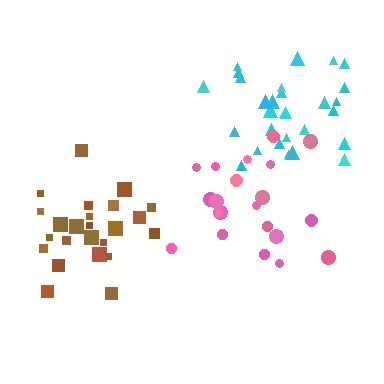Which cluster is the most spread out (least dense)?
Brown.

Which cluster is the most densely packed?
Cyan.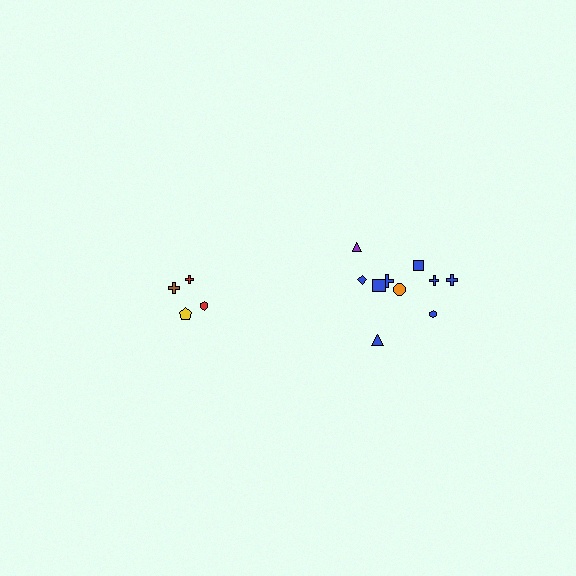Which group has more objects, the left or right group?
The right group.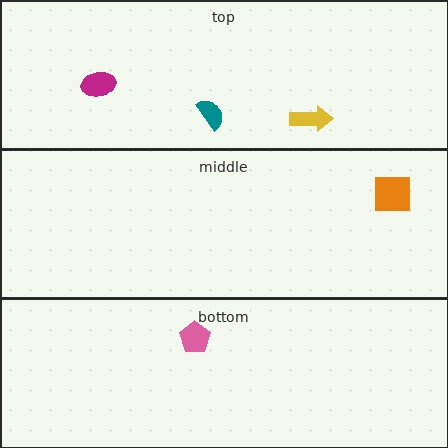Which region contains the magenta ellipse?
The top region.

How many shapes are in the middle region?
1.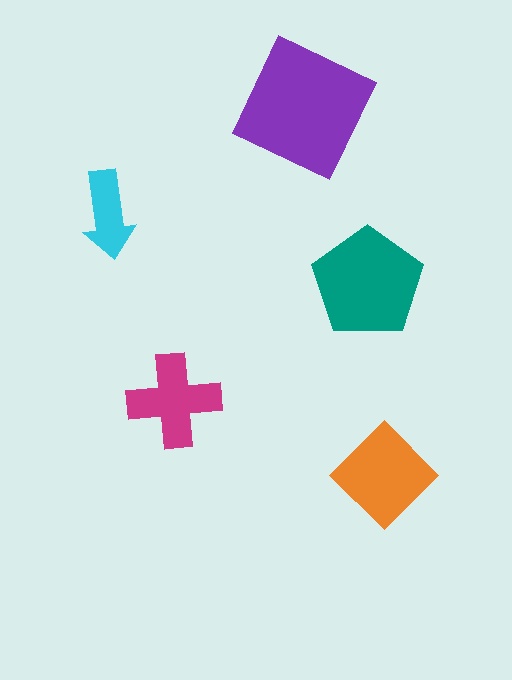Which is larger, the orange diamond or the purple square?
The purple square.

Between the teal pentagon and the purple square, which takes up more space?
The purple square.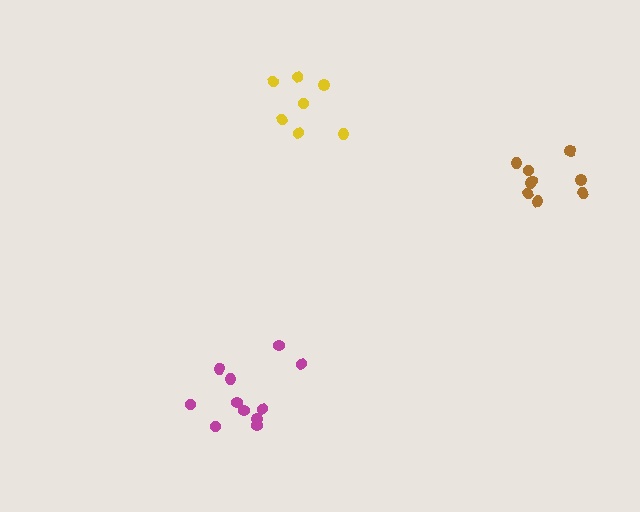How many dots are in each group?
Group 1: 7 dots, Group 2: 9 dots, Group 3: 11 dots (27 total).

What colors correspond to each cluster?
The clusters are colored: yellow, brown, magenta.